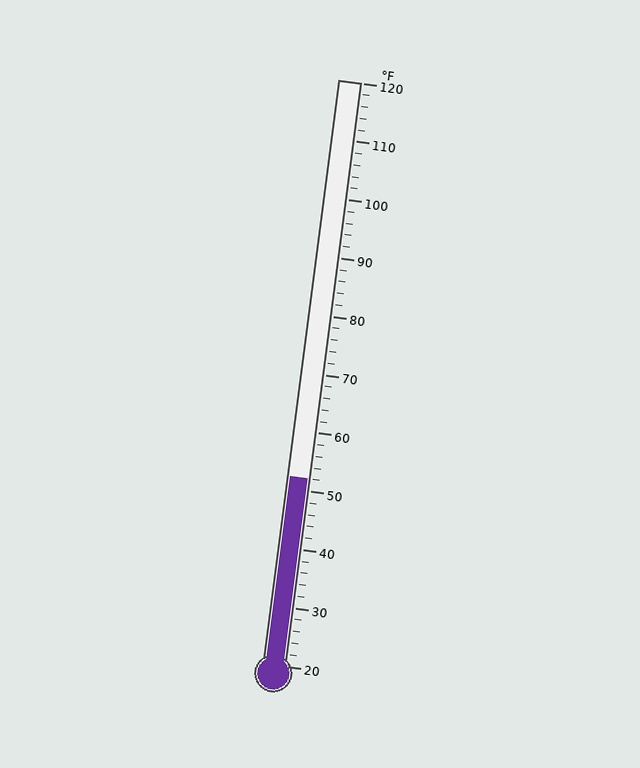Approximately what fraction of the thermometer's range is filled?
The thermometer is filled to approximately 30% of its range.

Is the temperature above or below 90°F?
The temperature is below 90°F.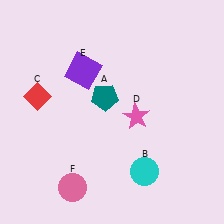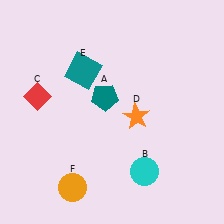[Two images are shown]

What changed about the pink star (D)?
In Image 1, D is pink. In Image 2, it changed to orange.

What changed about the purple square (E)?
In Image 1, E is purple. In Image 2, it changed to teal.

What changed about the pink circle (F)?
In Image 1, F is pink. In Image 2, it changed to orange.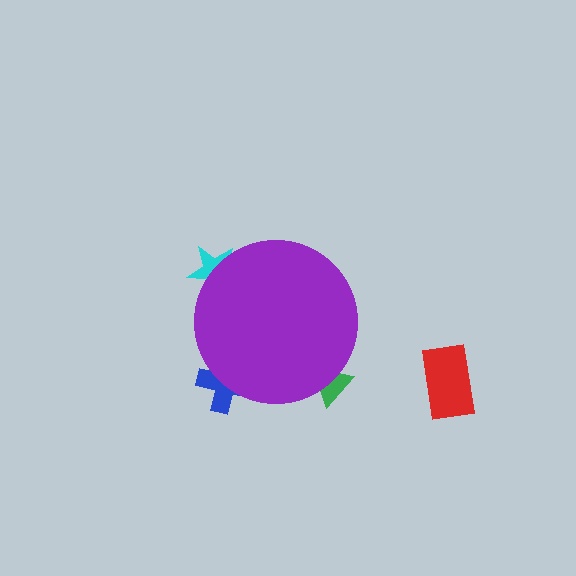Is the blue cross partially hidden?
Yes, the blue cross is partially hidden behind the purple circle.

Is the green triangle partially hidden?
Yes, the green triangle is partially hidden behind the purple circle.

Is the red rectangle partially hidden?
No, the red rectangle is fully visible.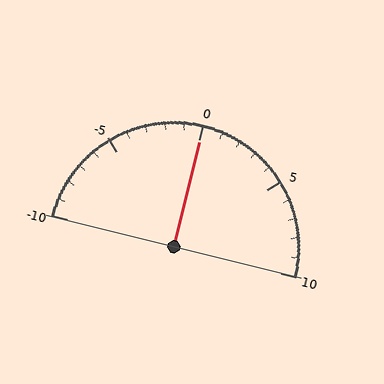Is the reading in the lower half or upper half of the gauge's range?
The reading is in the upper half of the range (-10 to 10).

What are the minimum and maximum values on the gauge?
The gauge ranges from -10 to 10.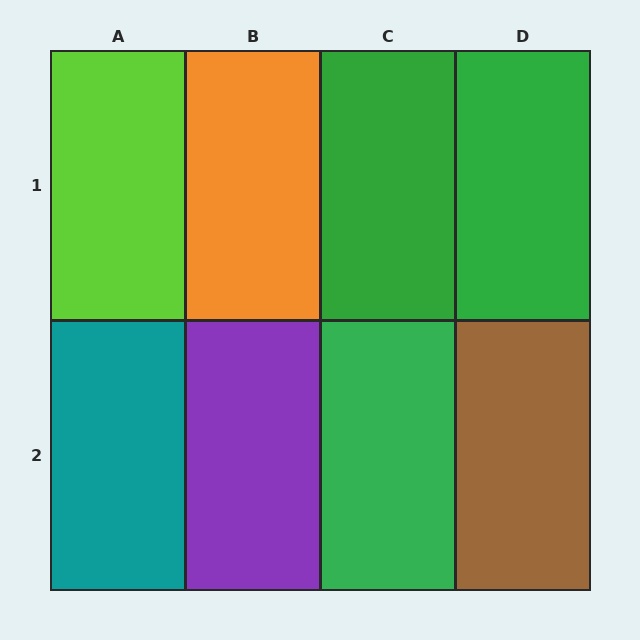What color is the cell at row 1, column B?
Orange.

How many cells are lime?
1 cell is lime.